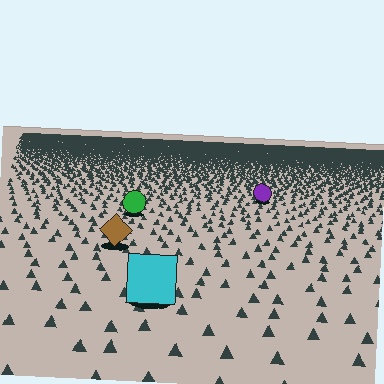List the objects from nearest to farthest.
From nearest to farthest: the cyan square, the brown diamond, the green circle, the purple circle.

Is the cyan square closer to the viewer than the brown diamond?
Yes. The cyan square is closer — you can tell from the texture gradient: the ground texture is coarser near it.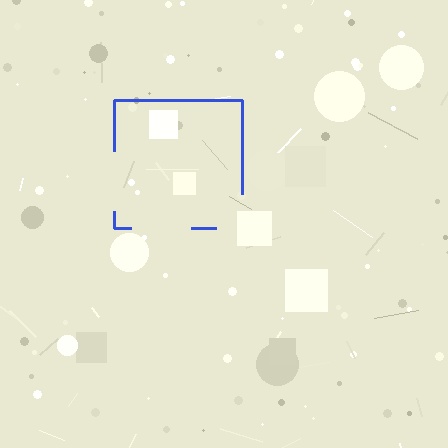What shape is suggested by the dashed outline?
The dashed outline suggests a square.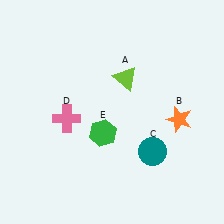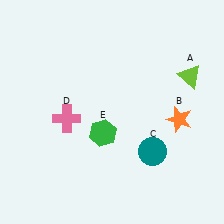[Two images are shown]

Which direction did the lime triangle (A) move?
The lime triangle (A) moved right.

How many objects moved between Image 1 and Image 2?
1 object moved between the two images.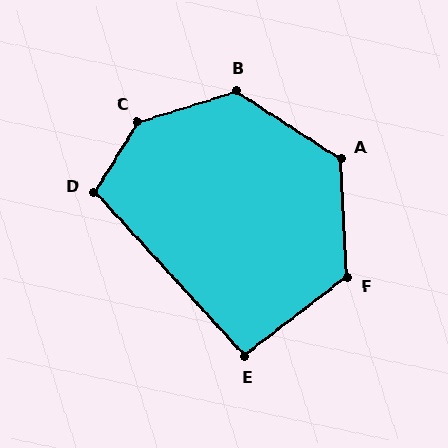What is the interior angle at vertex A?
Approximately 126 degrees (obtuse).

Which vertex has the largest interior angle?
C, at approximately 139 degrees.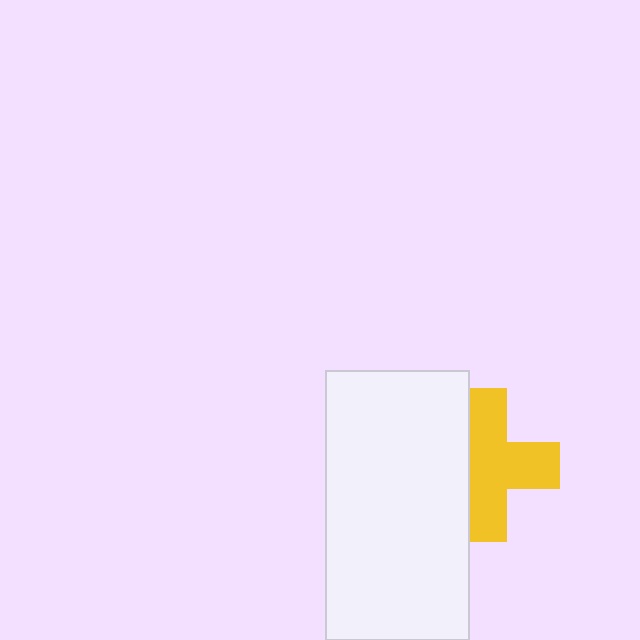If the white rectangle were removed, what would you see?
You would see the complete yellow cross.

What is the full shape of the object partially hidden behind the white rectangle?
The partially hidden object is a yellow cross.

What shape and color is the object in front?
The object in front is a white rectangle.